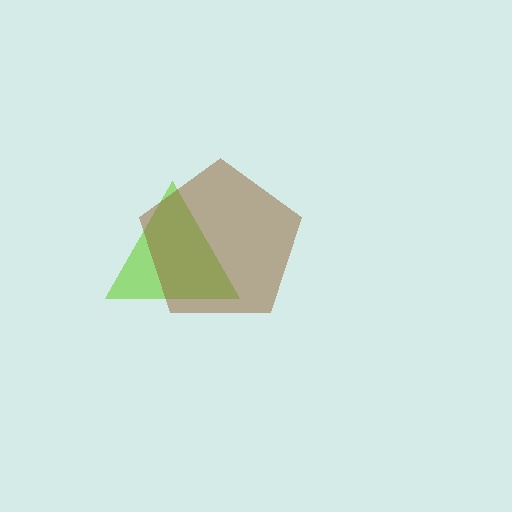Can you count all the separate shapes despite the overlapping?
Yes, there are 2 separate shapes.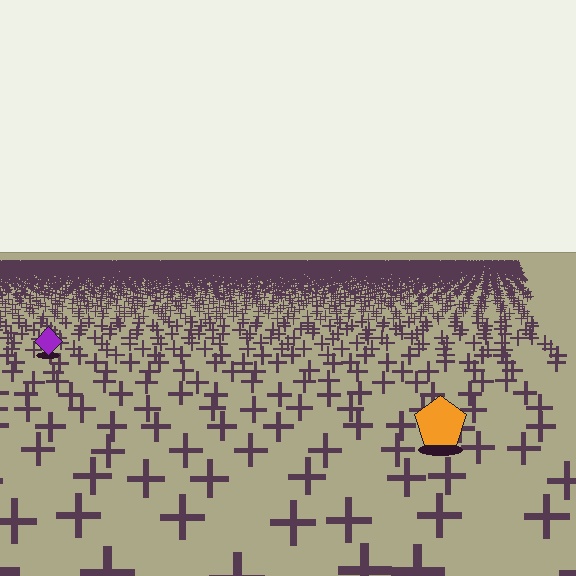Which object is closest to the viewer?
The orange pentagon is closest. The texture marks near it are larger and more spread out.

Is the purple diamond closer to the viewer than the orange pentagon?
No. The orange pentagon is closer — you can tell from the texture gradient: the ground texture is coarser near it.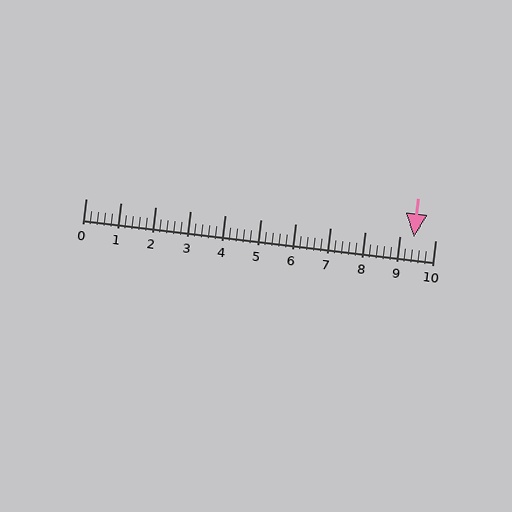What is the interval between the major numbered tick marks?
The major tick marks are spaced 1 units apart.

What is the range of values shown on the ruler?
The ruler shows values from 0 to 10.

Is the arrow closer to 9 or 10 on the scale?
The arrow is closer to 9.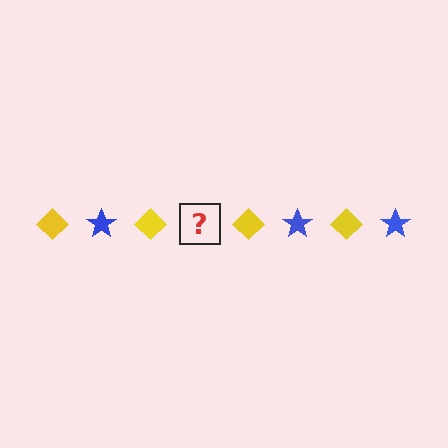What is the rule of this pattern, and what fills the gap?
The rule is that the pattern alternates between yellow diamond and blue star. The gap should be filled with a blue star.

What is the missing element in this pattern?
The missing element is a blue star.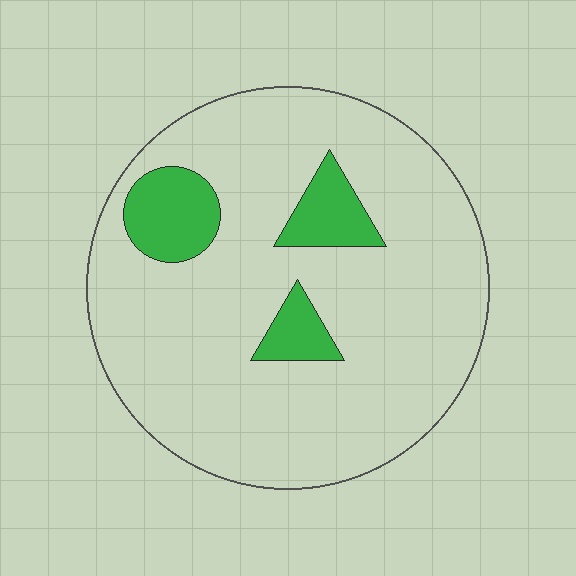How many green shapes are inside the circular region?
3.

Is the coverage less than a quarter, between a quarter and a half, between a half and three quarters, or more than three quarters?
Less than a quarter.